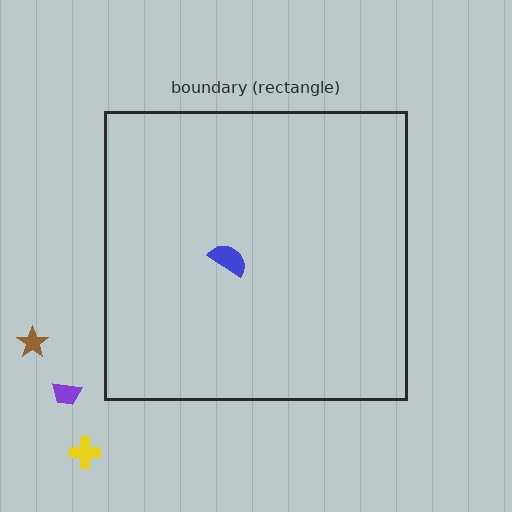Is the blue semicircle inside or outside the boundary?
Inside.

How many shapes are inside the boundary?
1 inside, 3 outside.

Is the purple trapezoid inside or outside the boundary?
Outside.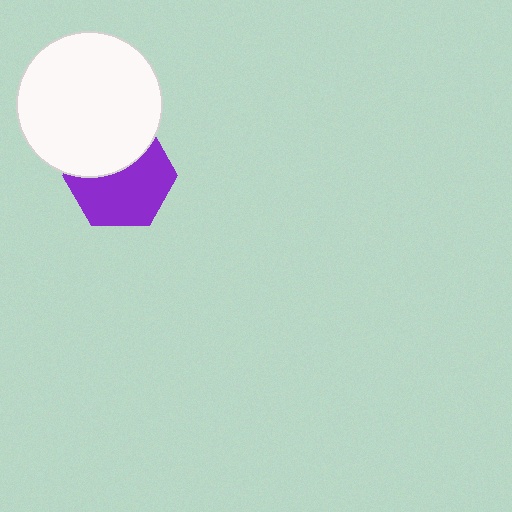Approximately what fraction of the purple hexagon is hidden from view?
Roughly 38% of the purple hexagon is hidden behind the white circle.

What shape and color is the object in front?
The object in front is a white circle.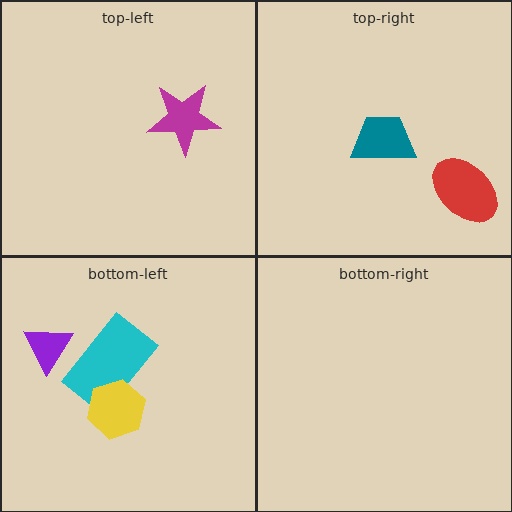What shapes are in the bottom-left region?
The cyan rectangle, the purple triangle, the yellow hexagon.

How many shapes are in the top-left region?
1.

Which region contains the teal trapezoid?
The top-right region.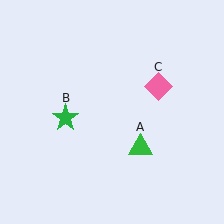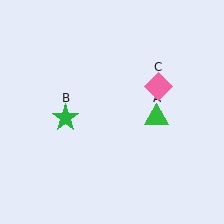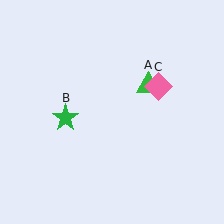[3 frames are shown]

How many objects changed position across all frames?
1 object changed position: green triangle (object A).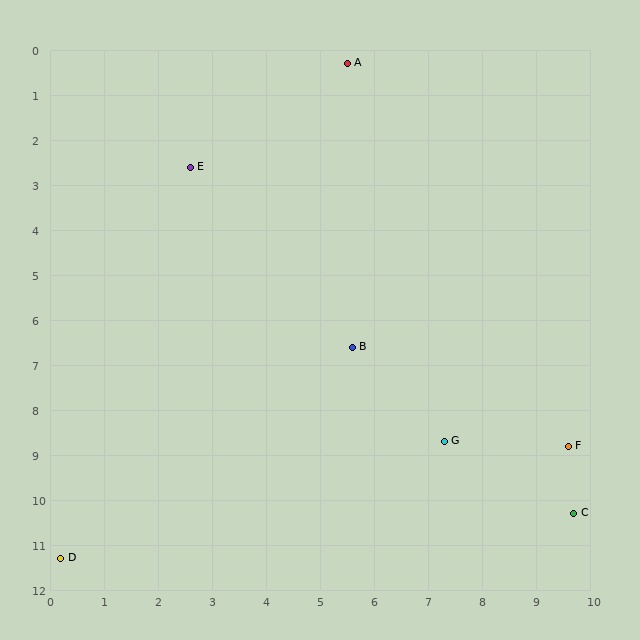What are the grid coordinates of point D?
Point D is at approximately (0.2, 11.3).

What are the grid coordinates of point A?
Point A is at approximately (5.5, 0.3).